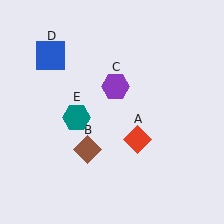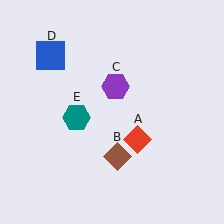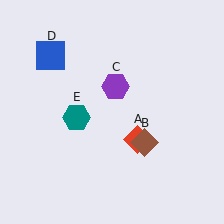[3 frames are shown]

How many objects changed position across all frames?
1 object changed position: brown diamond (object B).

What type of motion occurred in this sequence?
The brown diamond (object B) rotated counterclockwise around the center of the scene.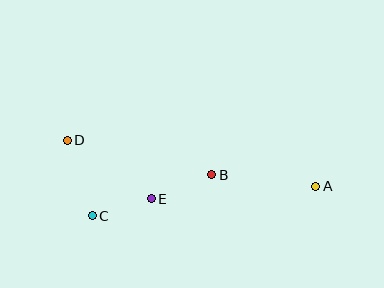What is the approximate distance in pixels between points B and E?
The distance between B and E is approximately 65 pixels.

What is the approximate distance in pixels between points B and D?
The distance between B and D is approximately 148 pixels.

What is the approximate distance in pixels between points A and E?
The distance between A and E is approximately 165 pixels.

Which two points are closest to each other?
Points C and E are closest to each other.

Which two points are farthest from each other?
Points A and D are farthest from each other.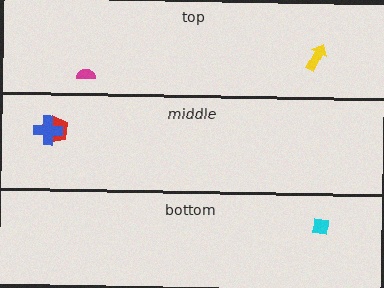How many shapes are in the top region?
2.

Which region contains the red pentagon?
The middle region.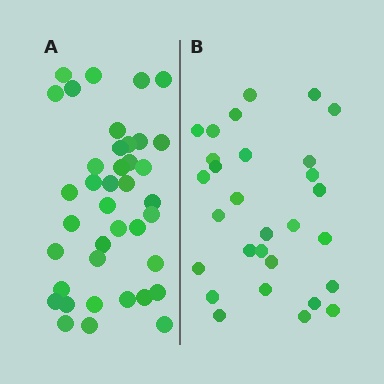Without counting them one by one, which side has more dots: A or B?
Region A (the left region) has more dots.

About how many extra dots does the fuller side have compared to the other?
Region A has roughly 10 or so more dots than region B.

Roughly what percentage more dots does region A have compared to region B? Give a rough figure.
About 35% more.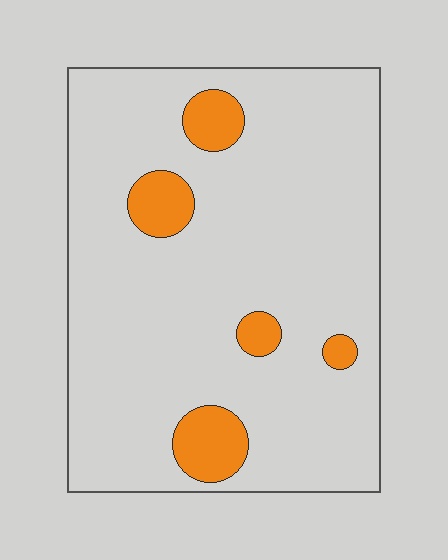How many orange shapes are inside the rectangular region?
5.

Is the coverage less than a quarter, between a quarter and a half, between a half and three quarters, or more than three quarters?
Less than a quarter.